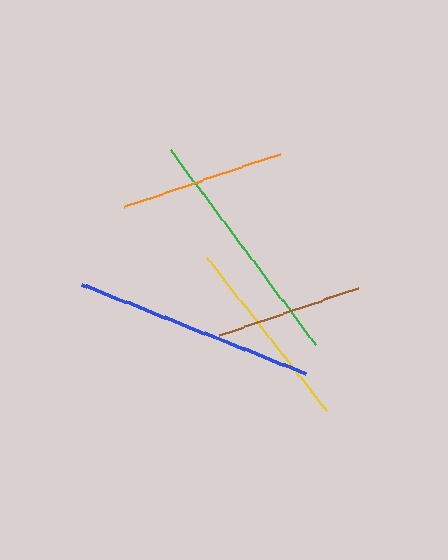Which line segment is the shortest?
The brown line is the shortest at approximately 146 pixels.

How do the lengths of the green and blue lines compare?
The green and blue lines are approximately the same length.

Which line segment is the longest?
The green line is the longest at approximately 242 pixels.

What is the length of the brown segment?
The brown segment is approximately 146 pixels long.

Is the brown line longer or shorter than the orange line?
The orange line is longer than the brown line.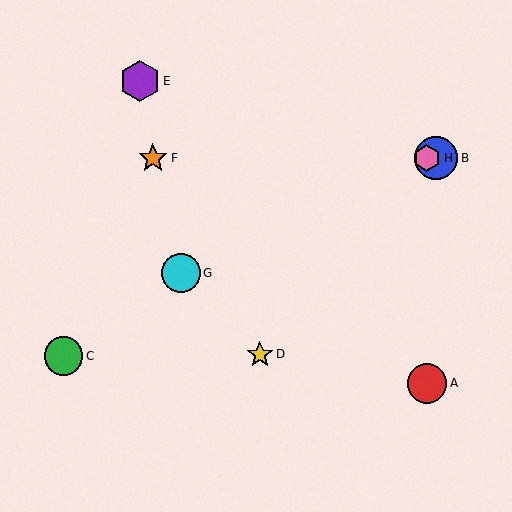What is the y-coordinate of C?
Object C is at y≈356.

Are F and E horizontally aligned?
No, F is at y≈158 and E is at y≈81.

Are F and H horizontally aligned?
Yes, both are at y≈158.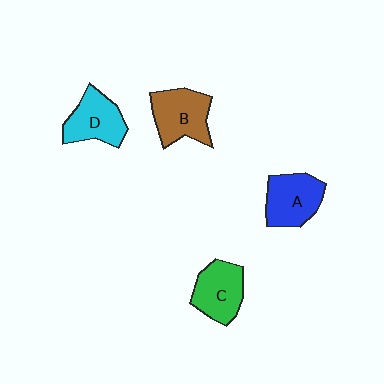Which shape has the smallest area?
Shape C (green).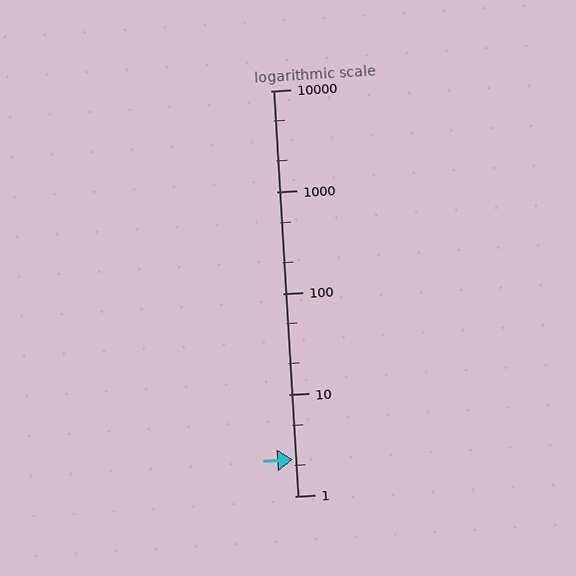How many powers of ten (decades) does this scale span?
The scale spans 4 decades, from 1 to 10000.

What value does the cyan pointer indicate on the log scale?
The pointer indicates approximately 2.3.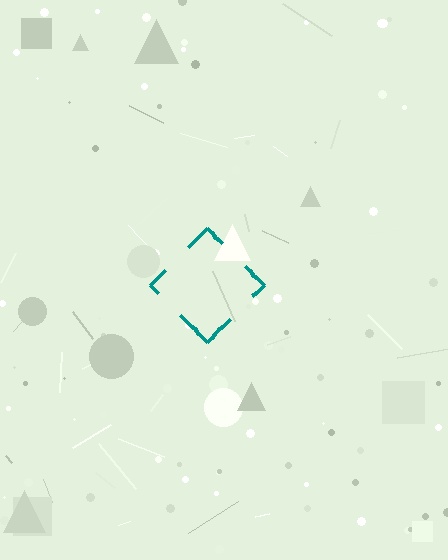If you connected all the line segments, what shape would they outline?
They would outline a diamond.